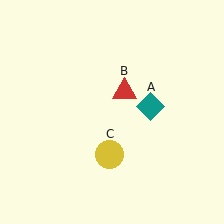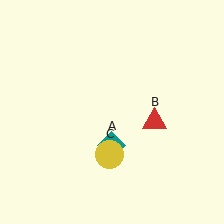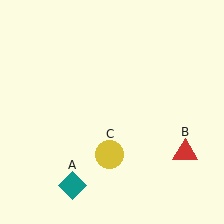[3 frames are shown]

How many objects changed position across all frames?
2 objects changed position: teal diamond (object A), red triangle (object B).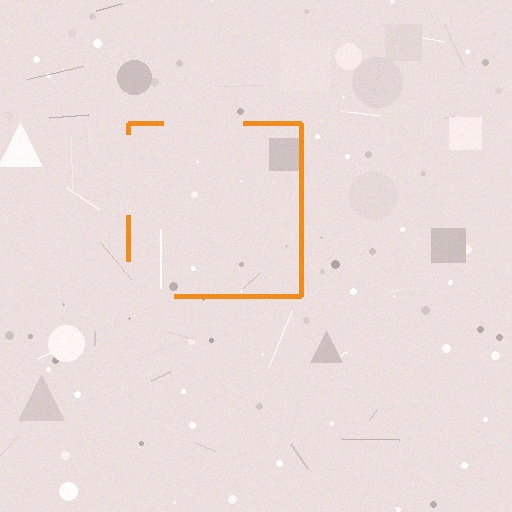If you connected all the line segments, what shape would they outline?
They would outline a square.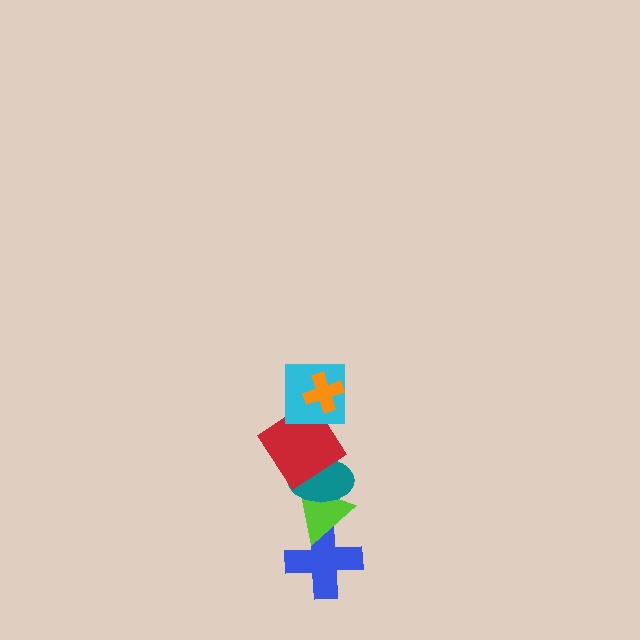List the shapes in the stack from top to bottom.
From top to bottom: the orange cross, the cyan square, the red diamond, the teal ellipse, the lime triangle, the blue cross.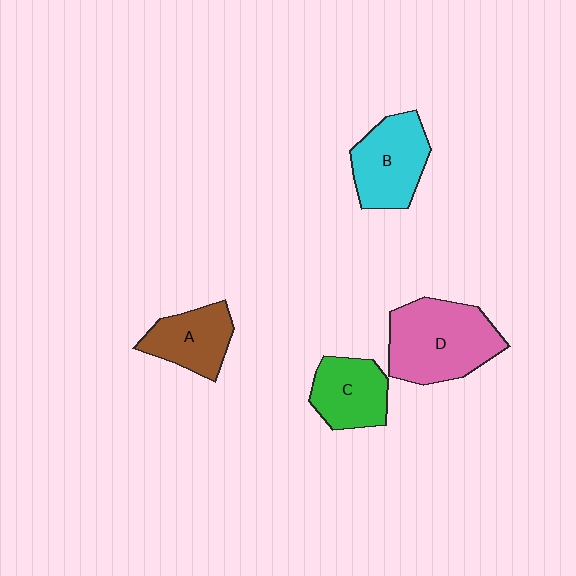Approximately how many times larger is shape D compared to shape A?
Approximately 1.7 times.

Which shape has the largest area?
Shape D (pink).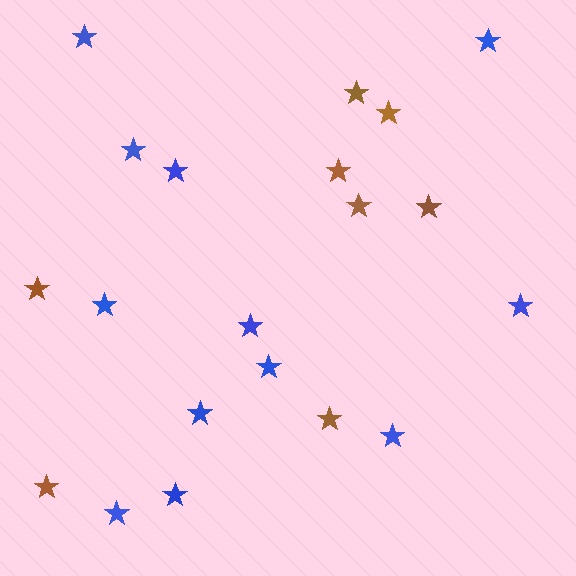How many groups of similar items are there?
There are 2 groups: one group of brown stars (8) and one group of blue stars (12).